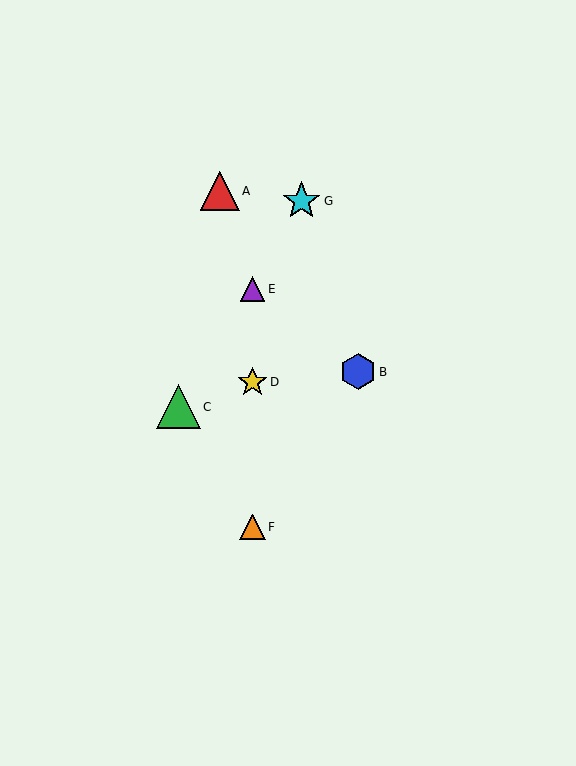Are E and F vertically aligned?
Yes, both are at x≈252.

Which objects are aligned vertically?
Objects D, E, F are aligned vertically.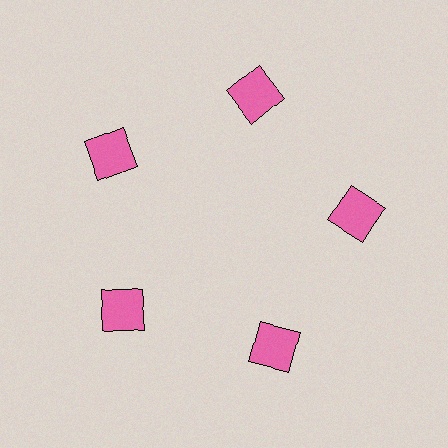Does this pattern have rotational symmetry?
Yes, this pattern has 5-fold rotational symmetry. It looks the same after rotating 72 degrees around the center.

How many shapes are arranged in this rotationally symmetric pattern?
There are 5 shapes, arranged in 5 groups of 1.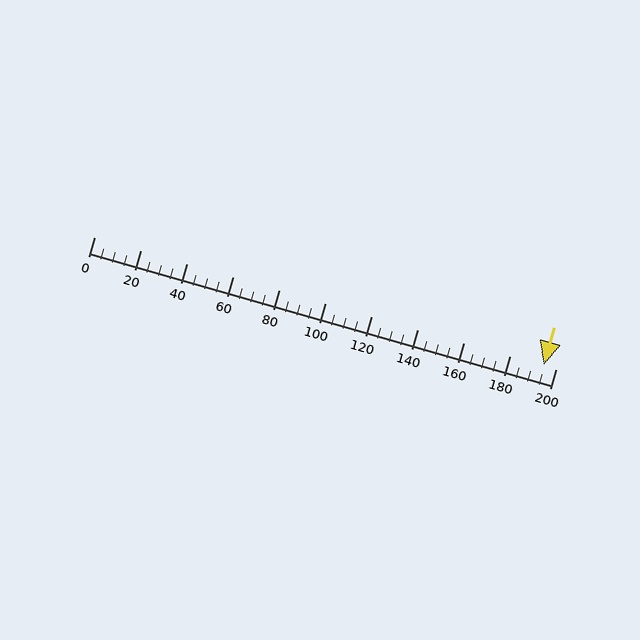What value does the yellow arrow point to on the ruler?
The yellow arrow points to approximately 195.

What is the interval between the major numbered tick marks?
The major tick marks are spaced 20 units apart.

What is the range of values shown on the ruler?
The ruler shows values from 0 to 200.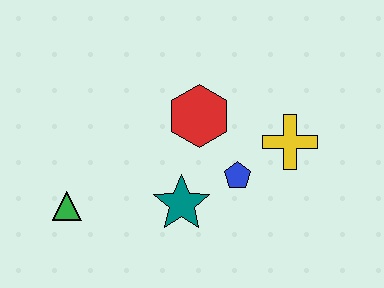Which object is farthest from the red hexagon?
The green triangle is farthest from the red hexagon.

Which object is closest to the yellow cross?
The blue pentagon is closest to the yellow cross.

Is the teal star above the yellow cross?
No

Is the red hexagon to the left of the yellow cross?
Yes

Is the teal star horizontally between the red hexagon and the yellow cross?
No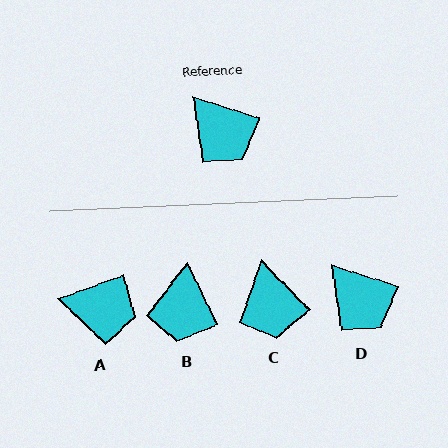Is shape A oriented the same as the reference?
No, it is off by about 38 degrees.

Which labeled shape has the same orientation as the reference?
D.